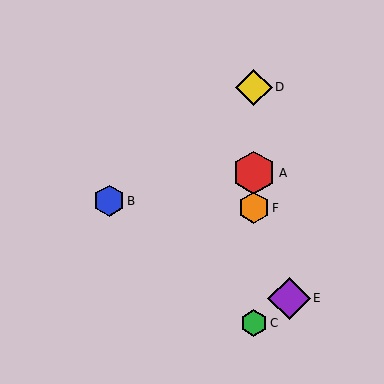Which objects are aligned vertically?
Objects A, C, D, F are aligned vertically.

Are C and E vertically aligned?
No, C is at x≈254 and E is at x≈289.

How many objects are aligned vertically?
4 objects (A, C, D, F) are aligned vertically.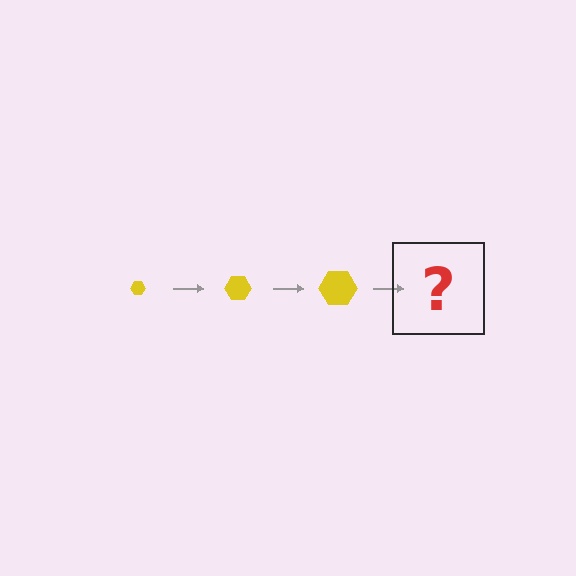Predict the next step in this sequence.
The next step is a yellow hexagon, larger than the previous one.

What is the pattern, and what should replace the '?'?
The pattern is that the hexagon gets progressively larger each step. The '?' should be a yellow hexagon, larger than the previous one.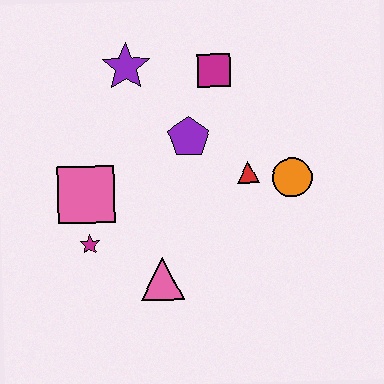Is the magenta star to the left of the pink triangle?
Yes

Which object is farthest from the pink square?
The orange circle is farthest from the pink square.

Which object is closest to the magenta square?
The purple pentagon is closest to the magenta square.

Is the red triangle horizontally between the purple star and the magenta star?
No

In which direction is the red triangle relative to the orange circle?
The red triangle is to the left of the orange circle.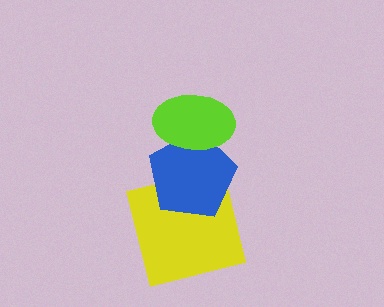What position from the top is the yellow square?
The yellow square is 3rd from the top.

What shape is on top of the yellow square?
The blue pentagon is on top of the yellow square.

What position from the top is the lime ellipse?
The lime ellipse is 1st from the top.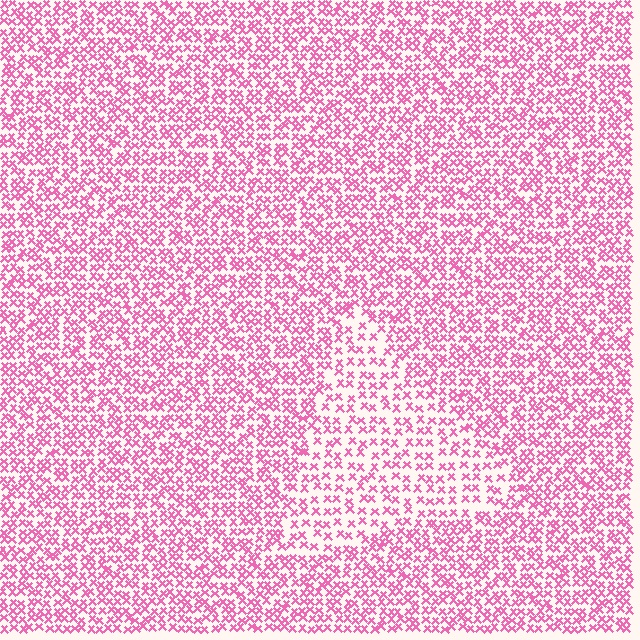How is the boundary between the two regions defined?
The boundary is defined by a change in element density (approximately 1.7x ratio). All elements are the same color, size, and shape.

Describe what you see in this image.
The image contains small pink elements arranged at two different densities. A triangle-shaped region is visible where the elements are less densely packed than the surrounding area.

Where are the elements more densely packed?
The elements are more densely packed outside the triangle boundary.